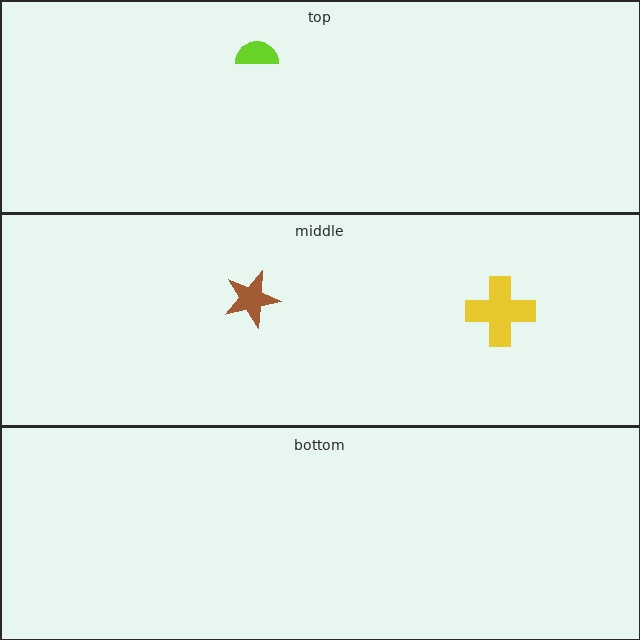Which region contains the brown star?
The middle region.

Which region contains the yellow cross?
The middle region.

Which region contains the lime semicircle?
The top region.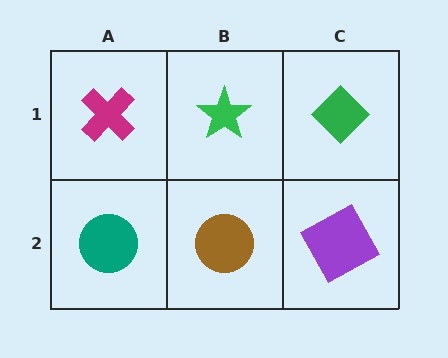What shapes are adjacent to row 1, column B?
A brown circle (row 2, column B), a magenta cross (row 1, column A), a green diamond (row 1, column C).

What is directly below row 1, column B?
A brown circle.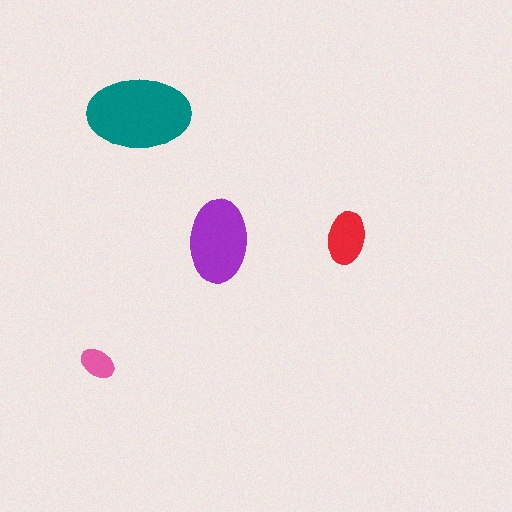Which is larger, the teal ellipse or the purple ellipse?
The teal one.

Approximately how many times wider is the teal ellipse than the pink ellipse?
About 3 times wider.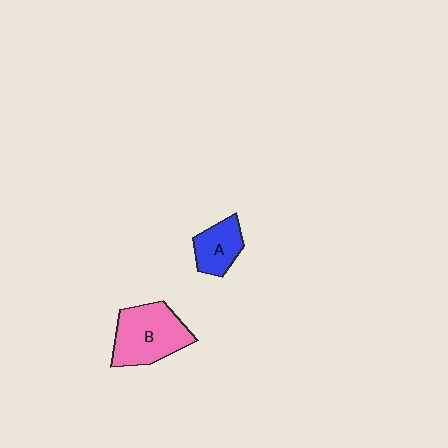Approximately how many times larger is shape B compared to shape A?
Approximately 1.8 times.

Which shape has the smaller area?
Shape A (blue).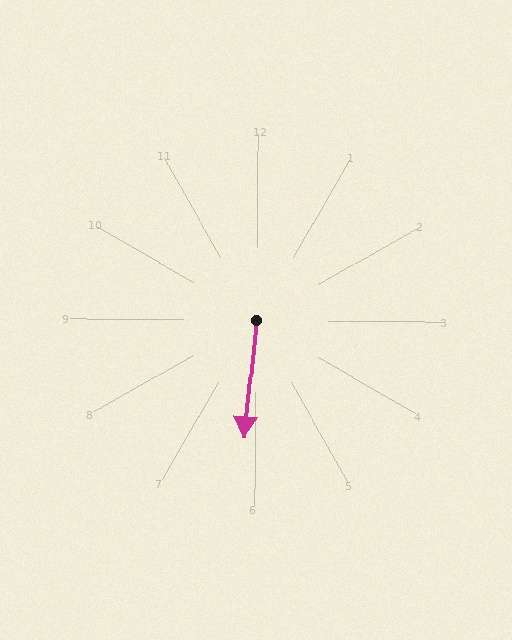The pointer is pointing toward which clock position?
Roughly 6 o'clock.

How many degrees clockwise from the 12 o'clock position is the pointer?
Approximately 186 degrees.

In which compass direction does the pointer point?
South.